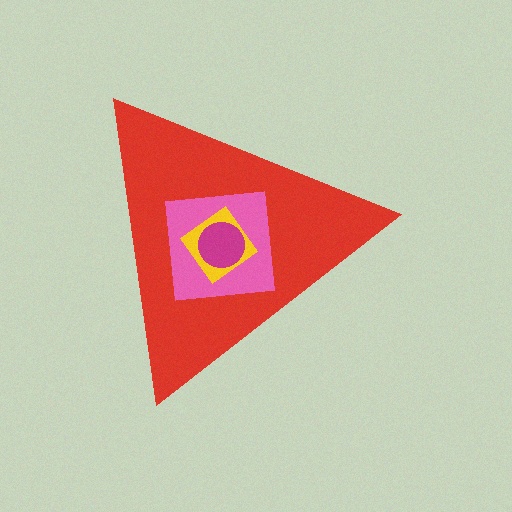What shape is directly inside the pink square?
The yellow diamond.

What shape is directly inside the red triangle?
The pink square.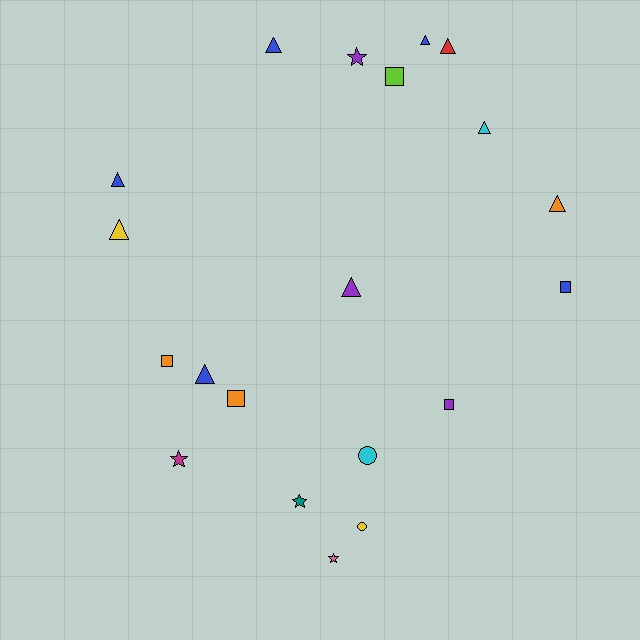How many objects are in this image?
There are 20 objects.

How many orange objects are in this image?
There are 3 orange objects.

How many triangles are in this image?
There are 9 triangles.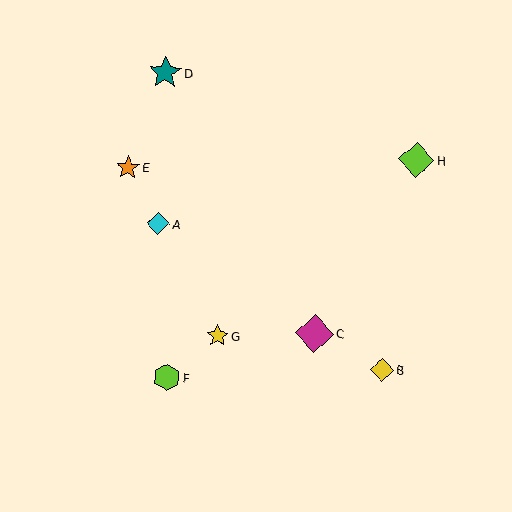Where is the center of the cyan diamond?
The center of the cyan diamond is at (158, 224).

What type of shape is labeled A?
Shape A is a cyan diamond.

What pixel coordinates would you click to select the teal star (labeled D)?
Click at (165, 73) to select the teal star D.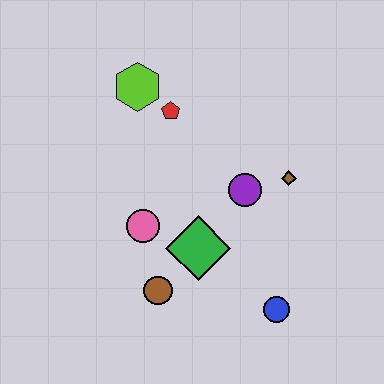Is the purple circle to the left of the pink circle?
No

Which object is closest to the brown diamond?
The purple circle is closest to the brown diamond.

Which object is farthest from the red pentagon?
The blue circle is farthest from the red pentagon.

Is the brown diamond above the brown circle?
Yes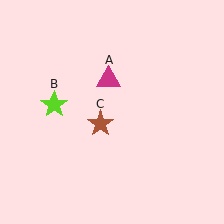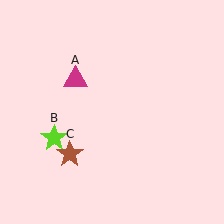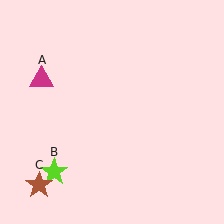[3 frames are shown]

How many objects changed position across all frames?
3 objects changed position: magenta triangle (object A), lime star (object B), brown star (object C).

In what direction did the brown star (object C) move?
The brown star (object C) moved down and to the left.